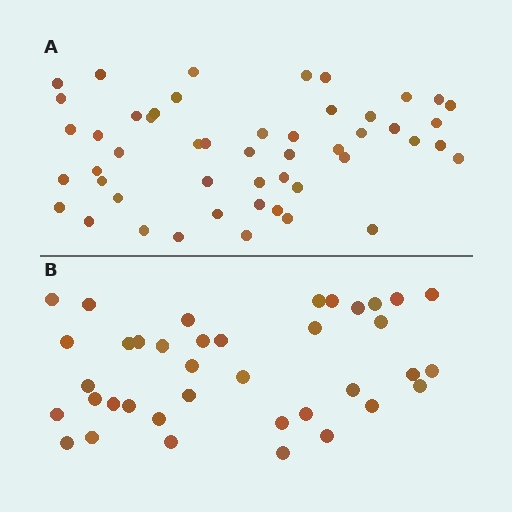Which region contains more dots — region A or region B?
Region A (the top region) has more dots.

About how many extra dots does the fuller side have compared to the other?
Region A has roughly 12 or so more dots than region B.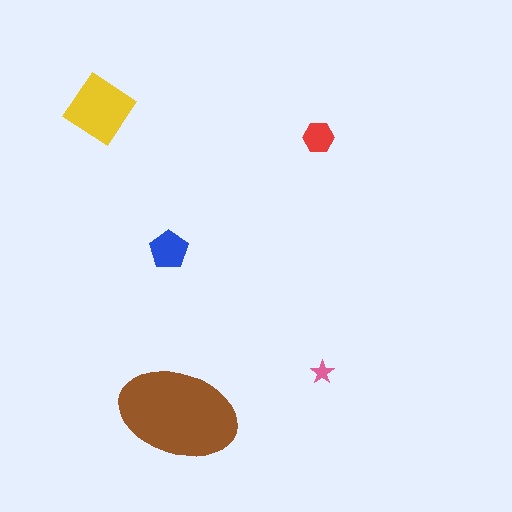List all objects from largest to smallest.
The brown ellipse, the yellow diamond, the blue pentagon, the red hexagon, the pink star.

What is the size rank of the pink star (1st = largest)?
5th.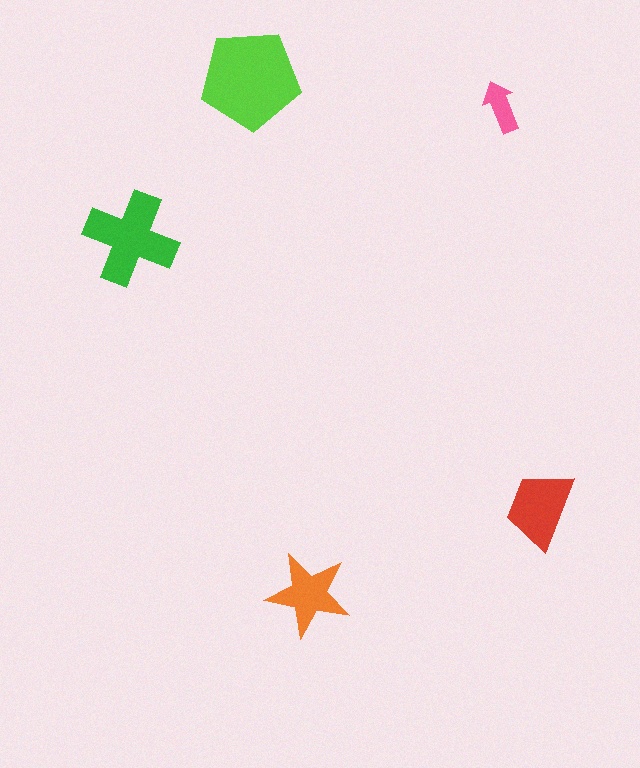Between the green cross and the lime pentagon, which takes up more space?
The lime pentagon.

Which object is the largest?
The lime pentagon.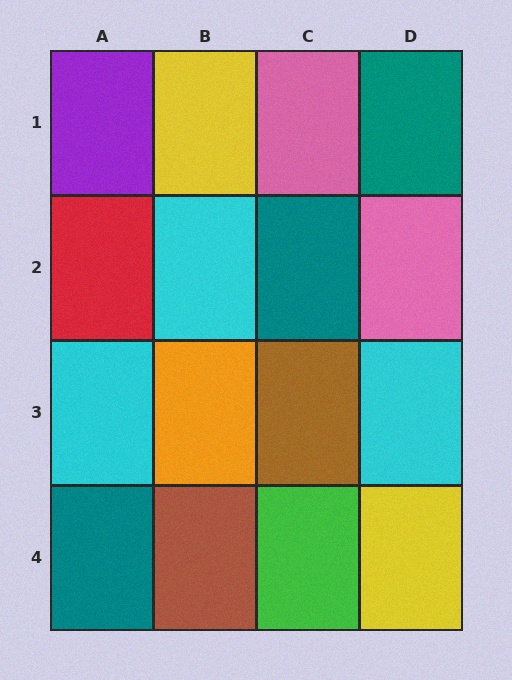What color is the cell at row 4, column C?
Green.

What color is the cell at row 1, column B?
Yellow.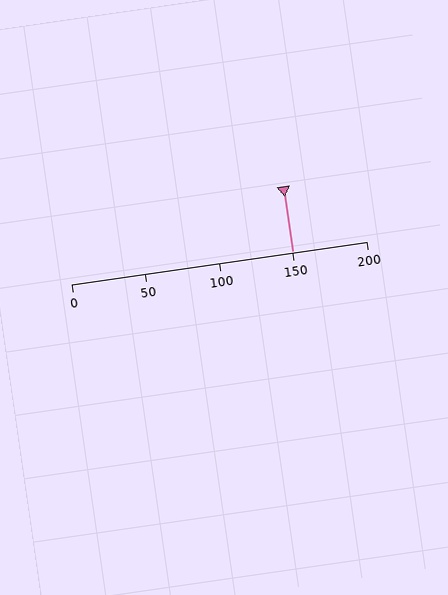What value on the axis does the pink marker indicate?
The marker indicates approximately 150.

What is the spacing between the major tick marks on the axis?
The major ticks are spaced 50 apart.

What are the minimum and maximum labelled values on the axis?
The axis runs from 0 to 200.